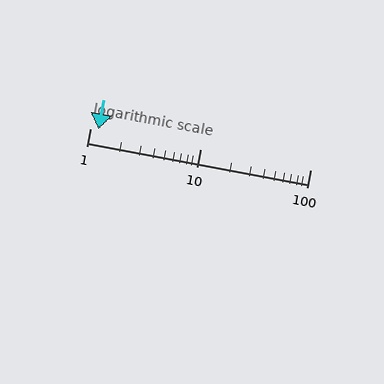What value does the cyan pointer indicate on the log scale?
The pointer indicates approximately 1.2.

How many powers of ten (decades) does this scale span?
The scale spans 2 decades, from 1 to 100.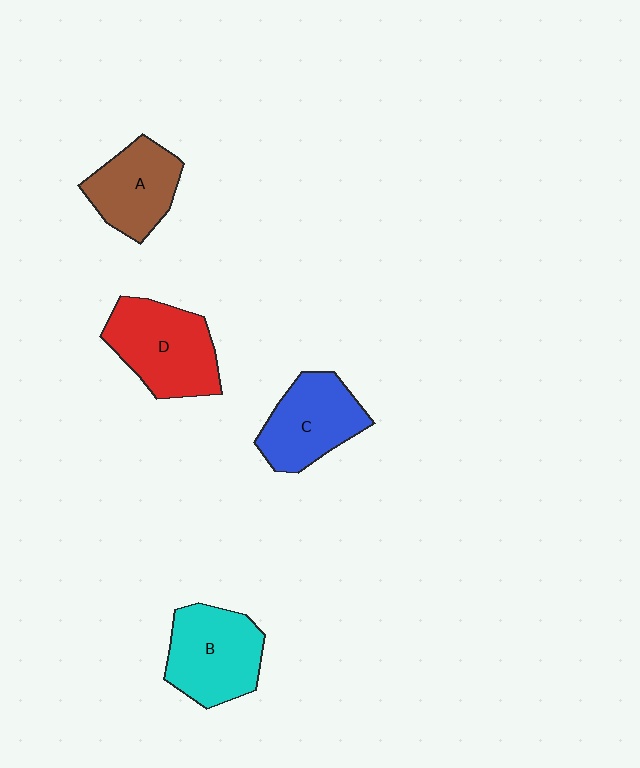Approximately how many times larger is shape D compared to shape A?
Approximately 1.3 times.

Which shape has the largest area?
Shape D (red).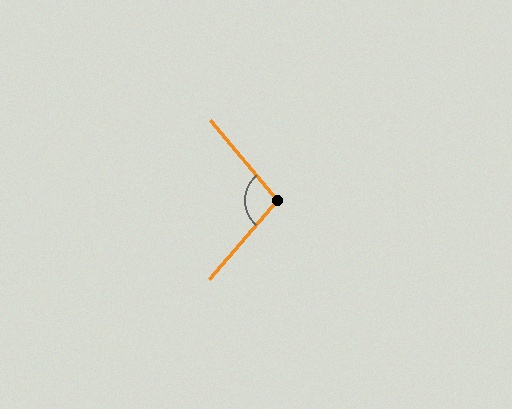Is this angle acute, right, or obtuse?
It is obtuse.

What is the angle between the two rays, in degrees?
Approximately 99 degrees.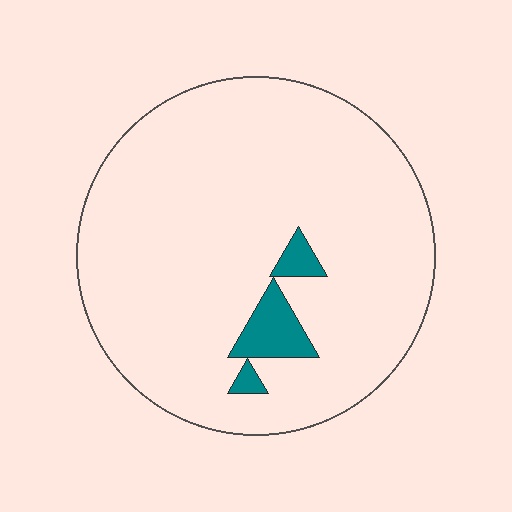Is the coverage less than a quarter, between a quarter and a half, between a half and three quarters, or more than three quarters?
Less than a quarter.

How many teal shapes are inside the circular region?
3.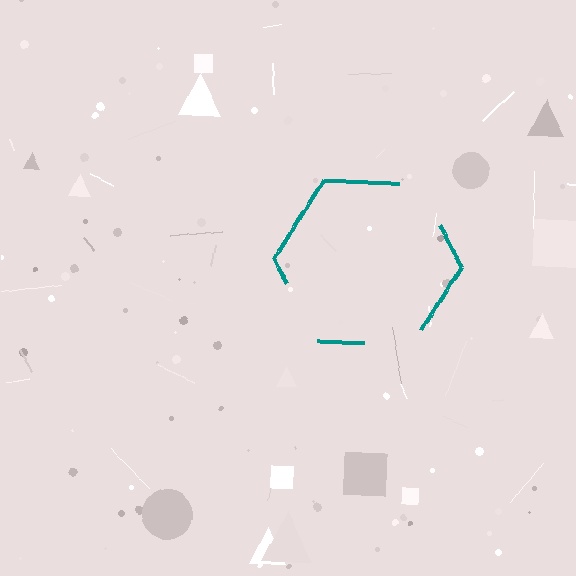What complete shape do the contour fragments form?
The contour fragments form a hexagon.